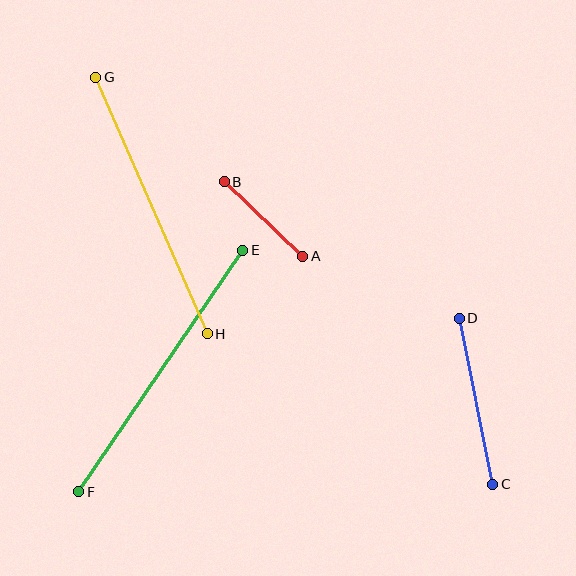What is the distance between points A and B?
The distance is approximately 108 pixels.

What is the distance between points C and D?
The distance is approximately 170 pixels.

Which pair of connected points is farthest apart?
Points E and F are farthest apart.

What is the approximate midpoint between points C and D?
The midpoint is at approximately (476, 401) pixels.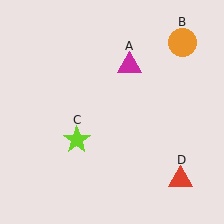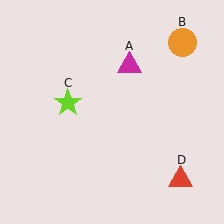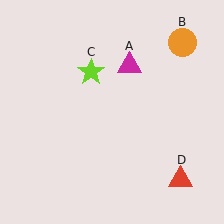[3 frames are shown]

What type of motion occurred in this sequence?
The lime star (object C) rotated clockwise around the center of the scene.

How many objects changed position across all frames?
1 object changed position: lime star (object C).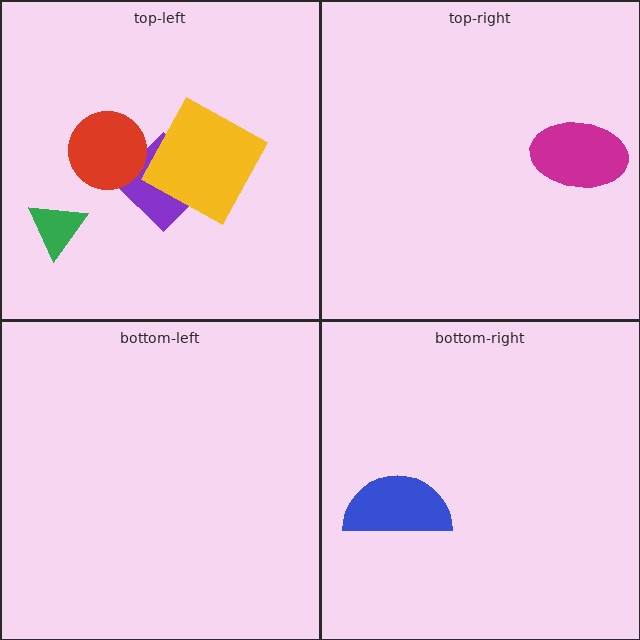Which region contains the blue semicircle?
The bottom-right region.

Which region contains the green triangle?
The top-left region.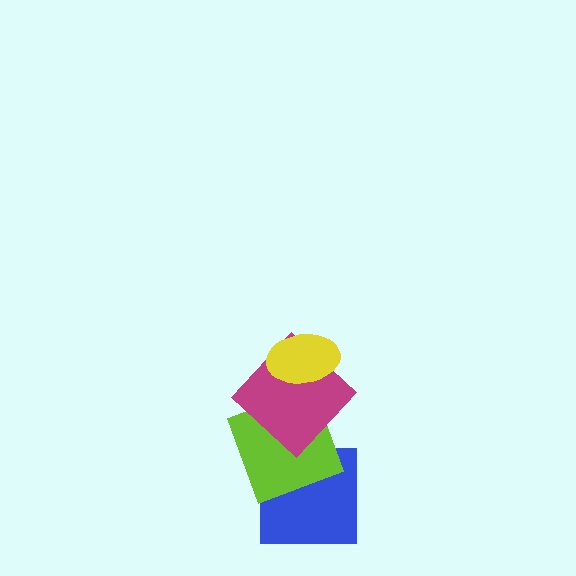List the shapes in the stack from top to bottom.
From top to bottom: the yellow ellipse, the magenta diamond, the lime square, the blue square.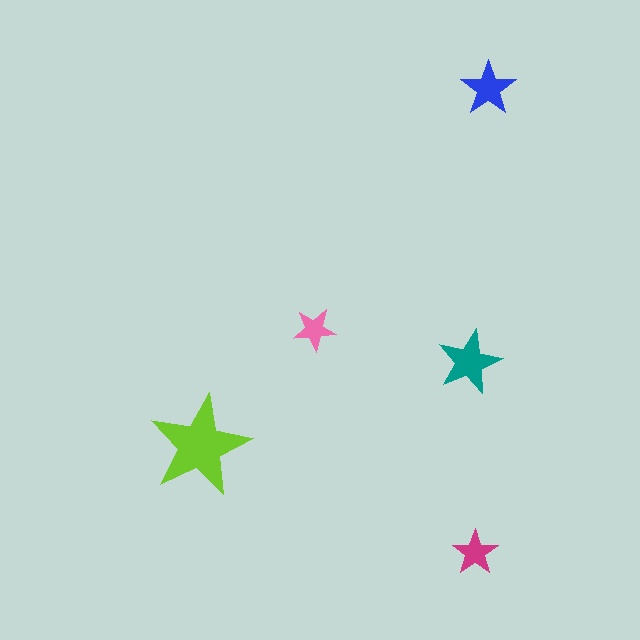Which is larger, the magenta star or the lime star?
The lime one.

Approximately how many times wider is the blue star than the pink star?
About 1.5 times wider.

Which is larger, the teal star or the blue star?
The teal one.